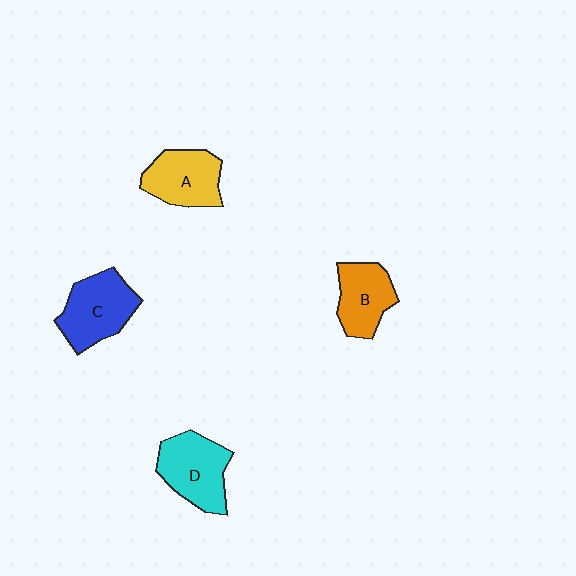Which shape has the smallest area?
Shape B (orange).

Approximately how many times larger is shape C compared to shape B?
Approximately 1.2 times.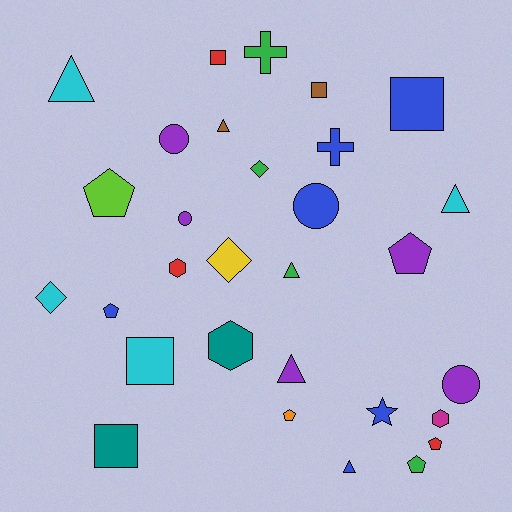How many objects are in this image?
There are 30 objects.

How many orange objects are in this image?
There is 1 orange object.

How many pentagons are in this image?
There are 6 pentagons.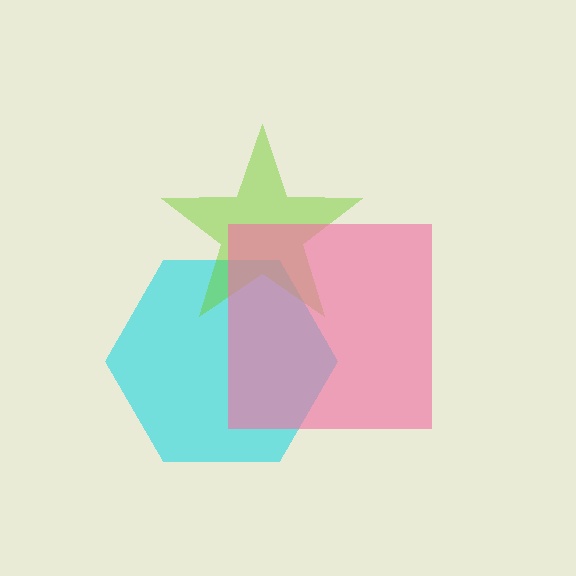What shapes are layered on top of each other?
The layered shapes are: a cyan hexagon, a lime star, a pink square.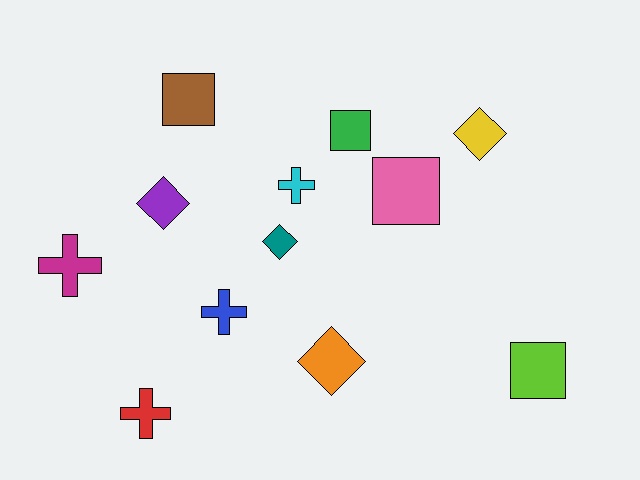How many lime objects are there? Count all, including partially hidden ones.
There is 1 lime object.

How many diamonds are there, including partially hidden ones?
There are 4 diamonds.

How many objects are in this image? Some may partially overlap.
There are 12 objects.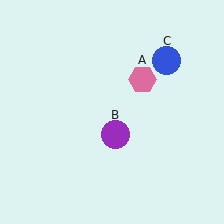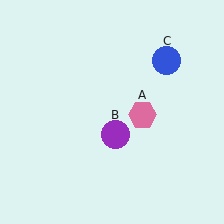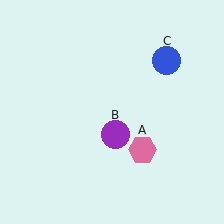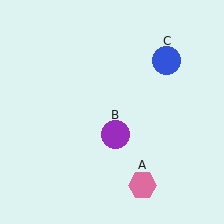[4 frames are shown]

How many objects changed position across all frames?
1 object changed position: pink hexagon (object A).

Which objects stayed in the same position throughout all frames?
Purple circle (object B) and blue circle (object C) remained stationary.